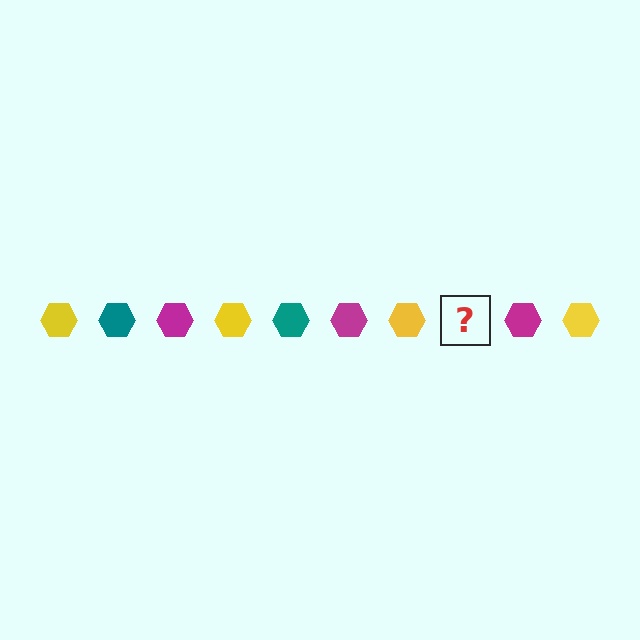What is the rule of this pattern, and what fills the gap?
The rule is that the pattern cycles through yellow, teal, magenta hexagons. The gap should be filled with a teal hexagon.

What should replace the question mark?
The question mark should be replaced with a teal hexagon.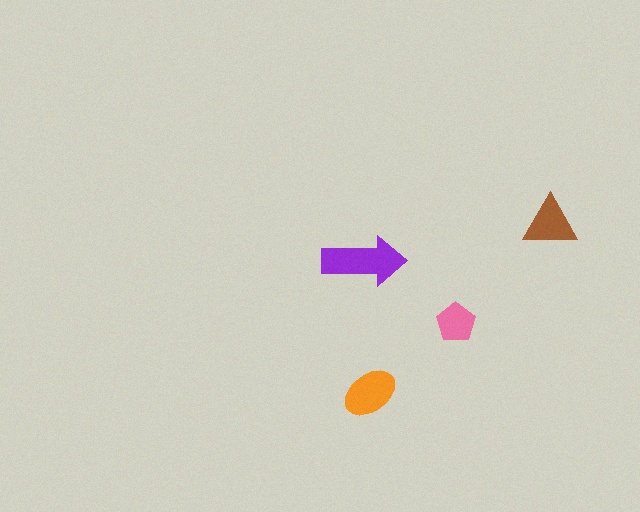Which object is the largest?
The purple arrow.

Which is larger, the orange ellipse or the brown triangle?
The orange ellipse.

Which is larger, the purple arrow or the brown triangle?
The purple arrow.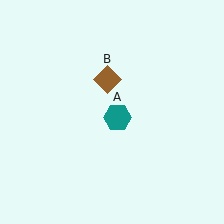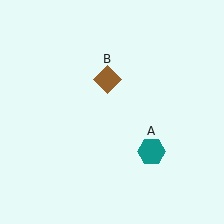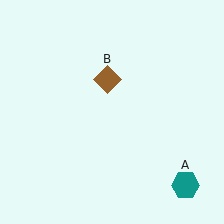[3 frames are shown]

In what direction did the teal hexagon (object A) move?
The teal hexagon (object A) moved down and to the right.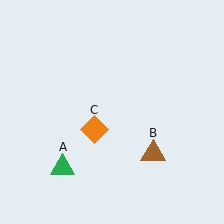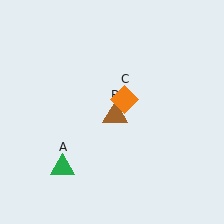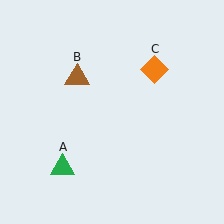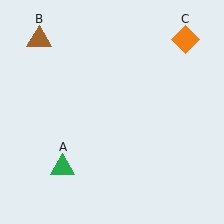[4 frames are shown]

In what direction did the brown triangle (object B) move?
The brown triangle (object B) moved up and to the left.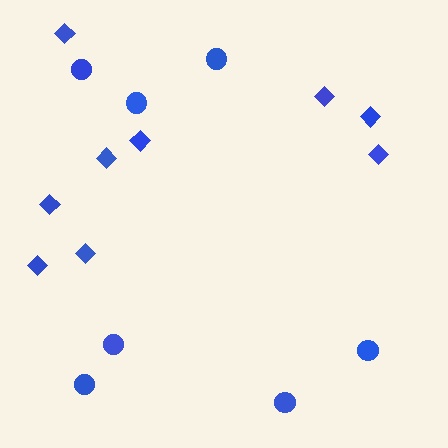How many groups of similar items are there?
There are 2 groups: one group of diamonds (9) and one group of circles (7).